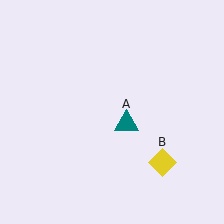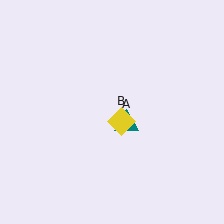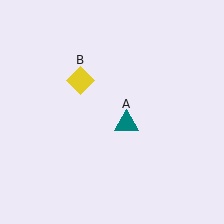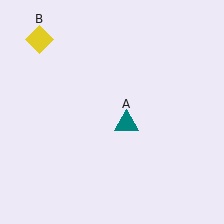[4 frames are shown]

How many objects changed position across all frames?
1 object changed position: yellow diamond (object B).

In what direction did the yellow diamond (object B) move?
The yellow diamond (object B) moved up and to the left.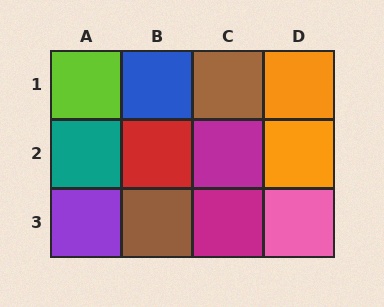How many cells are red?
1 cell is red.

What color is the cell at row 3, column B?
Brown.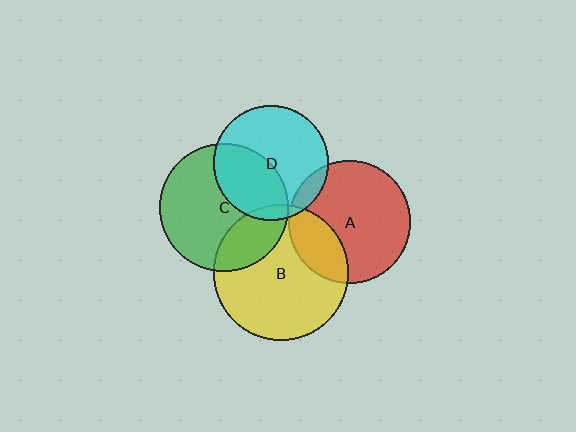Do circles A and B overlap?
Yes.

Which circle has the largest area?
Circle B (yellow).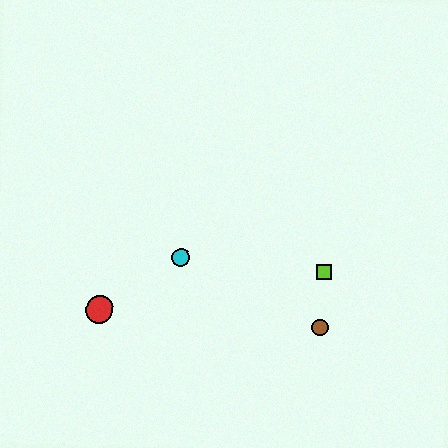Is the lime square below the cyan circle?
Yes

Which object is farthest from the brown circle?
The red circle is farthest from the brown circle.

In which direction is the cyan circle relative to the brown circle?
The cyan circle is to the left of the brown circle.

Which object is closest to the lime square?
The brown circle is closest to the lime square.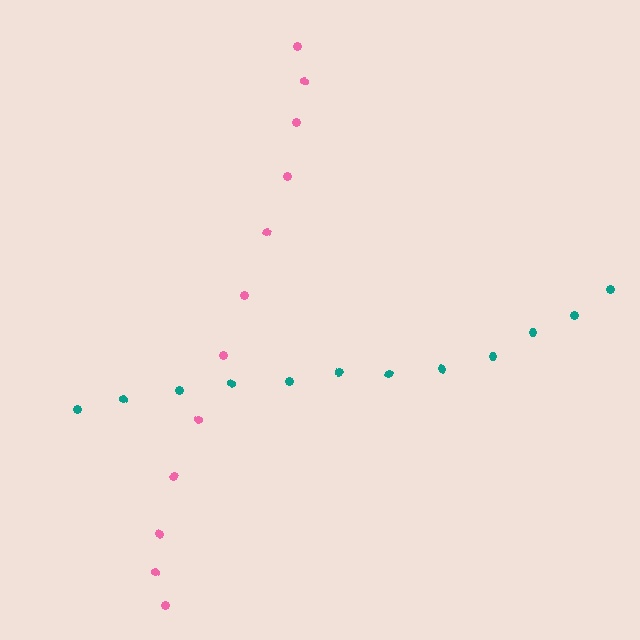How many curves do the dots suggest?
There are 2 distinct paths.